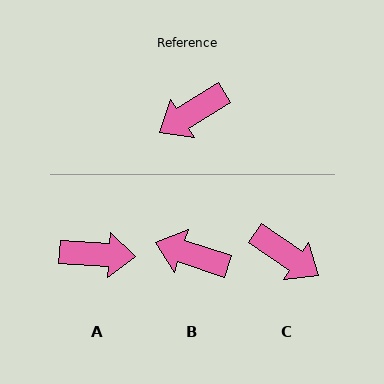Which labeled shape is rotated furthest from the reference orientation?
A, about 145 degrees away.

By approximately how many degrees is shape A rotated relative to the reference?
Approximately 145 degrees counter-clockwise.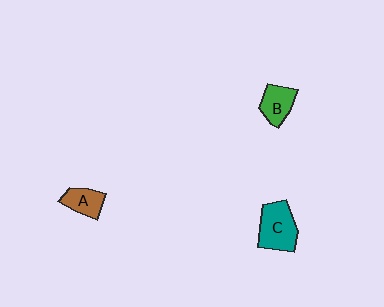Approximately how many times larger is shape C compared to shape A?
Approximately 1.7 times.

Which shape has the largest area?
Shape C (teal).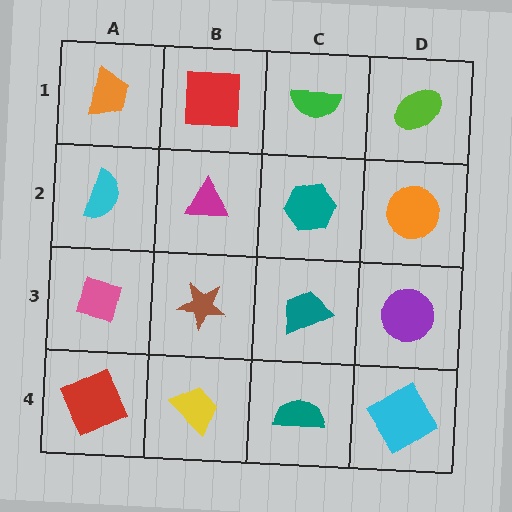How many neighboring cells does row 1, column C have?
3.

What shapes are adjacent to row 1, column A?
A cyan semicircle (row 2, column A), a red square (row 1, column B).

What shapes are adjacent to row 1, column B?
A magenta triangle (row 2, column B), an orange trapezoid (row 1, column A), a green semicircle (row 1, column C).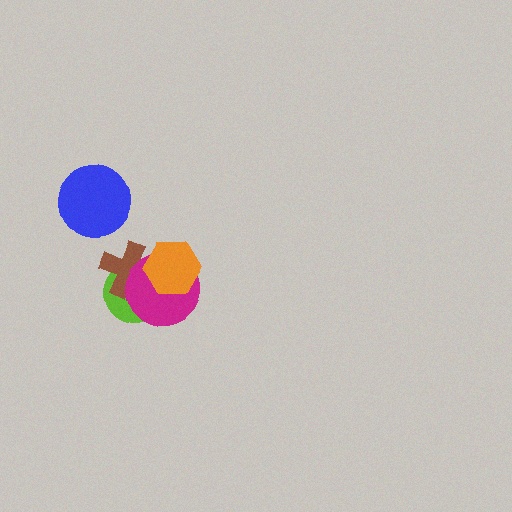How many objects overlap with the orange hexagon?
3 objects overlap with the orange hexagon.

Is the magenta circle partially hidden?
Yes, it is partially covered by another shape.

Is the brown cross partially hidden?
Yes, it is partially covered by another shape.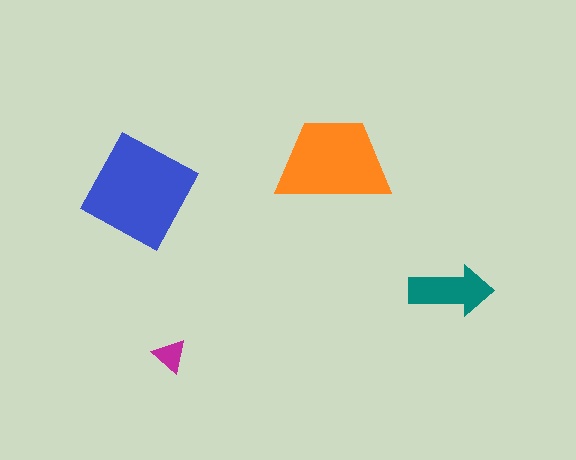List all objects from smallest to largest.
The magenta triangle, the teal arrow, the orange trapezoid, the blue square.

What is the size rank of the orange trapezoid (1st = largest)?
2nd.